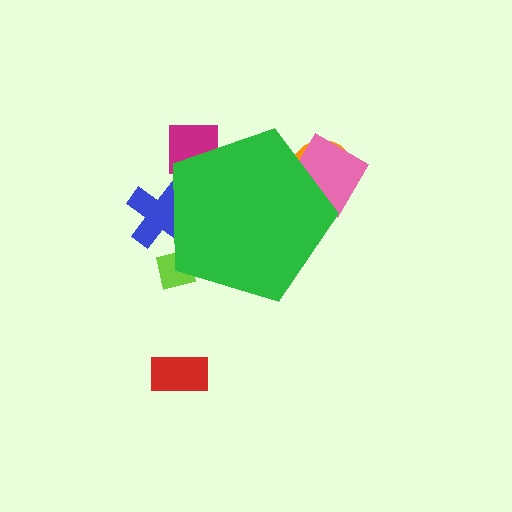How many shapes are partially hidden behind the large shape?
5 shapes are partially hidden.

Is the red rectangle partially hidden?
No, the red rectangle is fully visible.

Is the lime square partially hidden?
Yes, the lime square is partially hidden behind the green pentagon.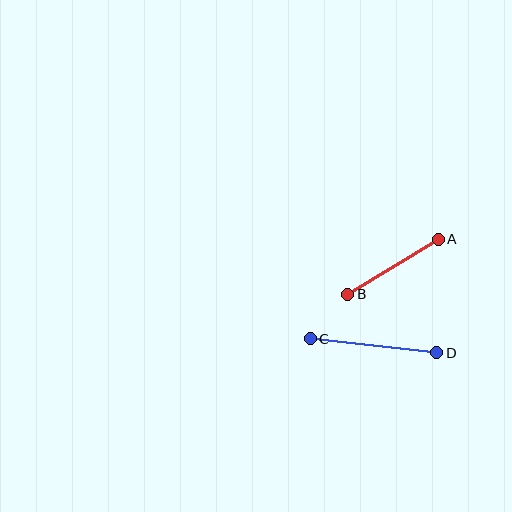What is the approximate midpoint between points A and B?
The midpoint is at approximately (393, 267) pixels.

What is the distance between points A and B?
The distance is approximately 106 pixels.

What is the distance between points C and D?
The distance is approximately 127 pixels.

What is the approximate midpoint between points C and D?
The midpoint is at approximately (373, 346) pixels.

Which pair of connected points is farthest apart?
Points C and D are farthest apart.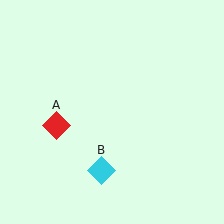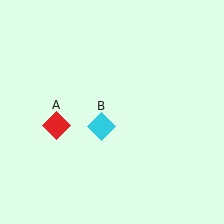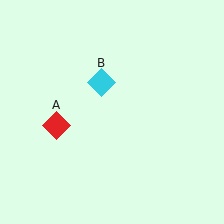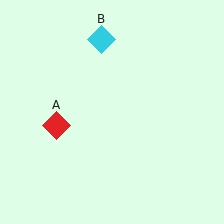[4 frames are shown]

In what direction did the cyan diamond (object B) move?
The cyan diamond (object B) moved up.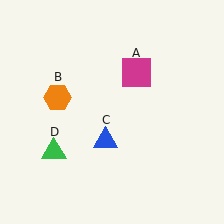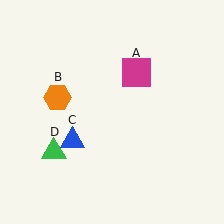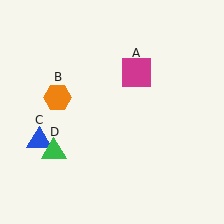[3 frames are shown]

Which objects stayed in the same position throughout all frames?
Magenta square (object A) and orange hexagon (object B) and green triangle (object D) remained stationary.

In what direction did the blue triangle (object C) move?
The blue triangle (object C) moved left.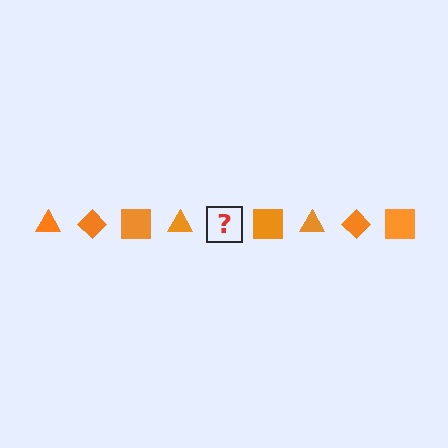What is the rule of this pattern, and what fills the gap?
The rule is that the pattern cycles through triangle, diamond, square shapes in orange. The gap should be filled with an orange diamond.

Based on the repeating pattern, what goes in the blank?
The blank should be an orange diamond.